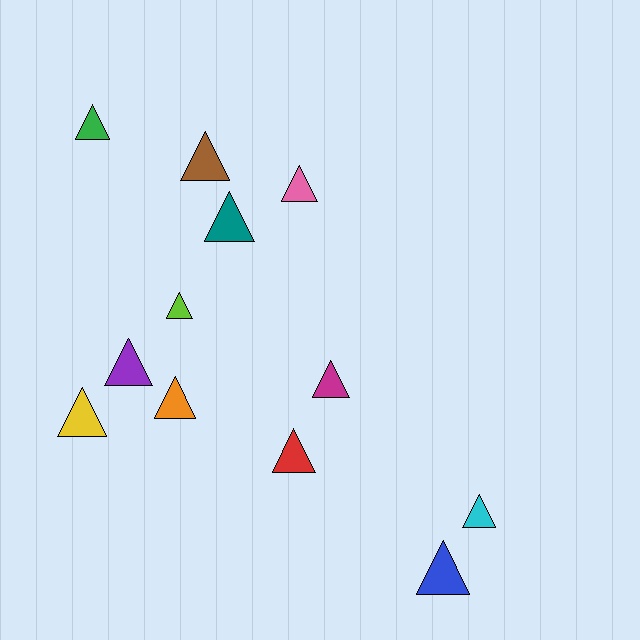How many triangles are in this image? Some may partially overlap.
There are 12 triangles.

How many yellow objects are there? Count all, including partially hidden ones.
There is 1 yellow object.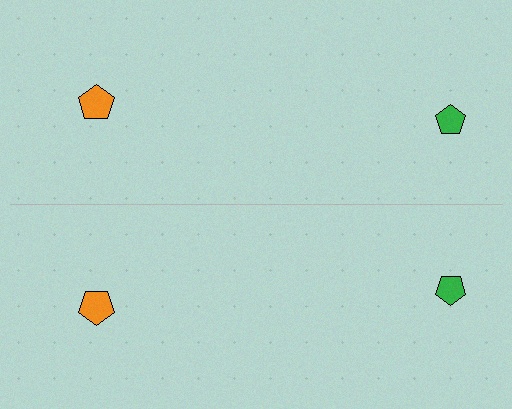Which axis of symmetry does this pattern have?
The pattern has a horizontal axis of symmetry running through the center of the image.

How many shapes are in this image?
There are 4 shapes in this image.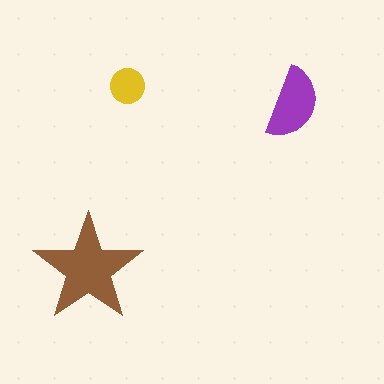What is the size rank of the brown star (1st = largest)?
1st.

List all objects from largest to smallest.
The brown star, the purple semicircle, the yellow circle.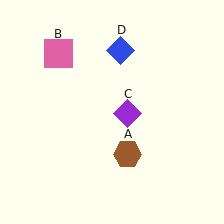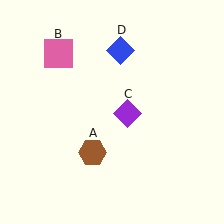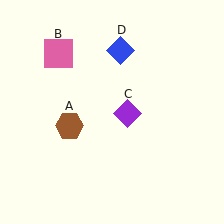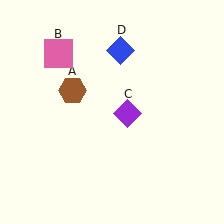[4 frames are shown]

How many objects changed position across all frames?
1 object changed position: brown hexagon (object A).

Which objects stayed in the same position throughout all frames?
Pink square (object B) and purple diamond (object C) and blue diamond (object D) remained stationary.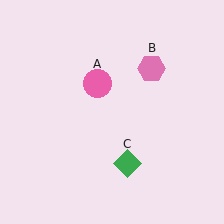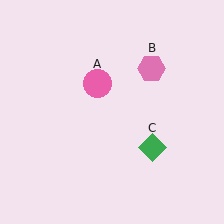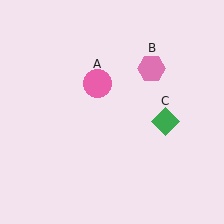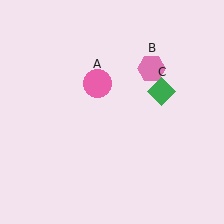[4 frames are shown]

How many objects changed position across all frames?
1 object changed position: green diamond (object C).